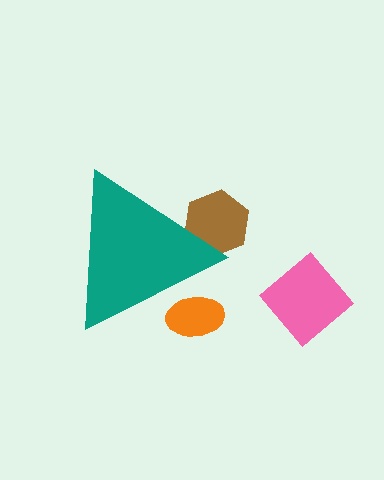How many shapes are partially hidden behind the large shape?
2 shapes are partially hidden.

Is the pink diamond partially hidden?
No, the pink diamond is fully visible.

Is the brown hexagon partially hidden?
Yes, the brown hexagon is partially hidden behind the teal triangle.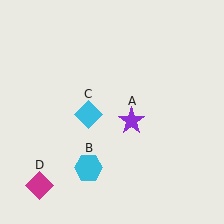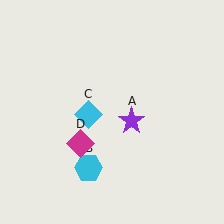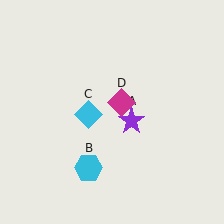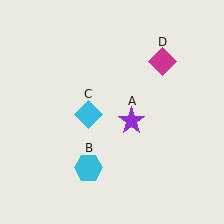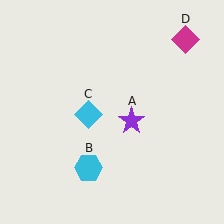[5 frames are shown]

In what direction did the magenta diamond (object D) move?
The magenta diamond (object D) moved up and to the right.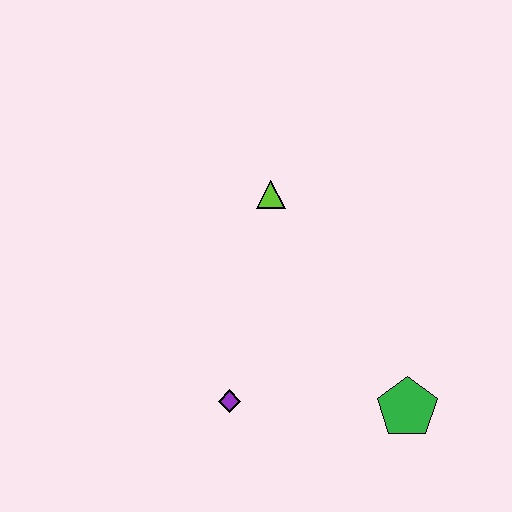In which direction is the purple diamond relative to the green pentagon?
The purple diamond is to the left of the green pentagon.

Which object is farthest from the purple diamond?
The lime triangle is farthest from the purple diamond.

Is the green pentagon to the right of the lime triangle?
Yes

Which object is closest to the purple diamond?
The green pentagon is closest to the purple diamond.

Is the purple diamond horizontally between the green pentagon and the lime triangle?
No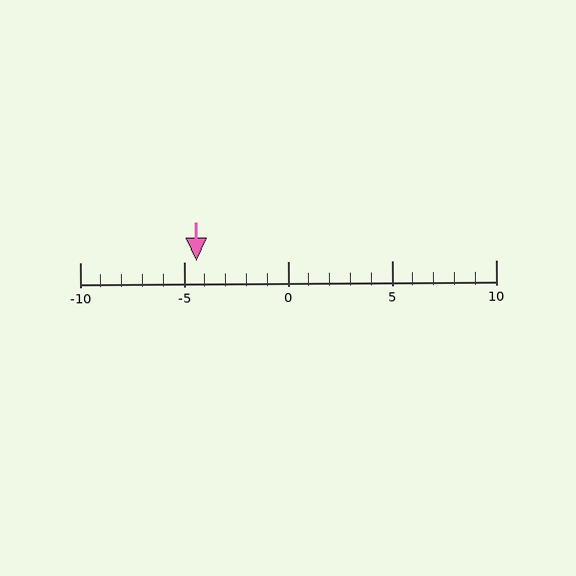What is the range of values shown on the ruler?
The ruler shows values from -10 to 10.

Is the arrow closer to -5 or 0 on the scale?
The arrow is closer to -5.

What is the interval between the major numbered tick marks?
The major tick marks are spaced 5 units apart.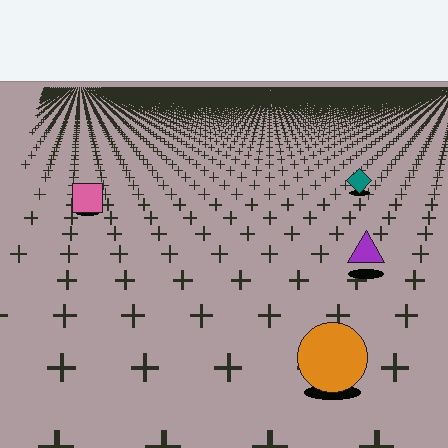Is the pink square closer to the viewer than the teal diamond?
Yes. The pink square is closer — you can tell from the texture gradient: the ground texture is coarser near it.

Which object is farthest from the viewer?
The teal diamond is farthest from the viewer. It appears smaller and the ground texture around it is denser.